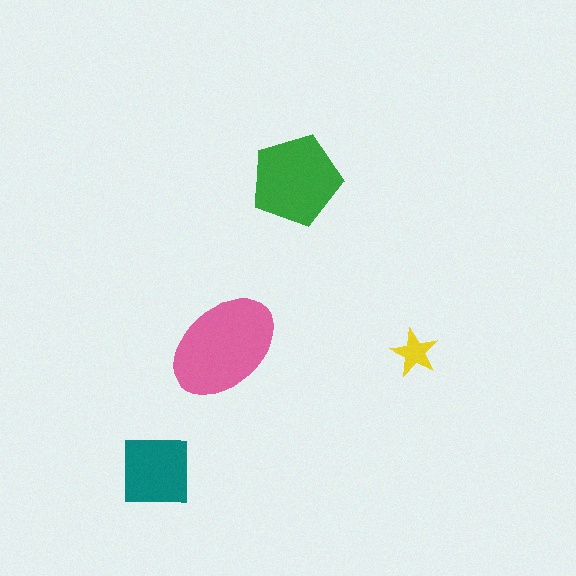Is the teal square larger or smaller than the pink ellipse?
Smaller.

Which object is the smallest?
The yellow star.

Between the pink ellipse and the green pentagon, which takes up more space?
The pink ellipse.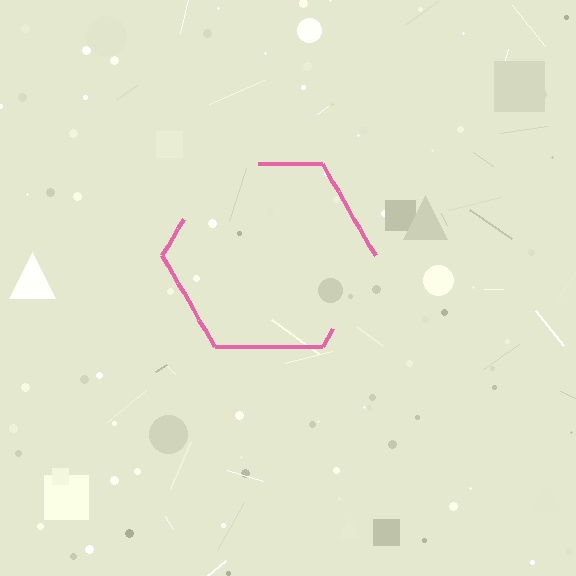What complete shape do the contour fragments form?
The contour fragments form a hexagon.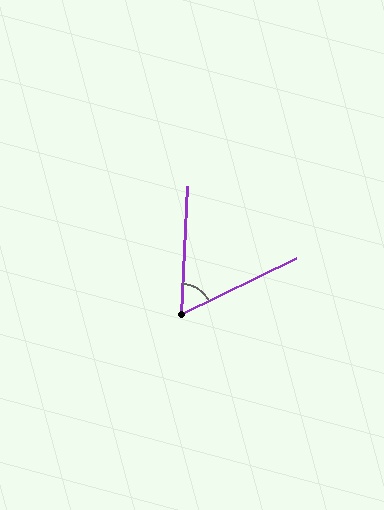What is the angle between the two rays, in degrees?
Approximately 62 degrees.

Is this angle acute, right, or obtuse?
It is acute.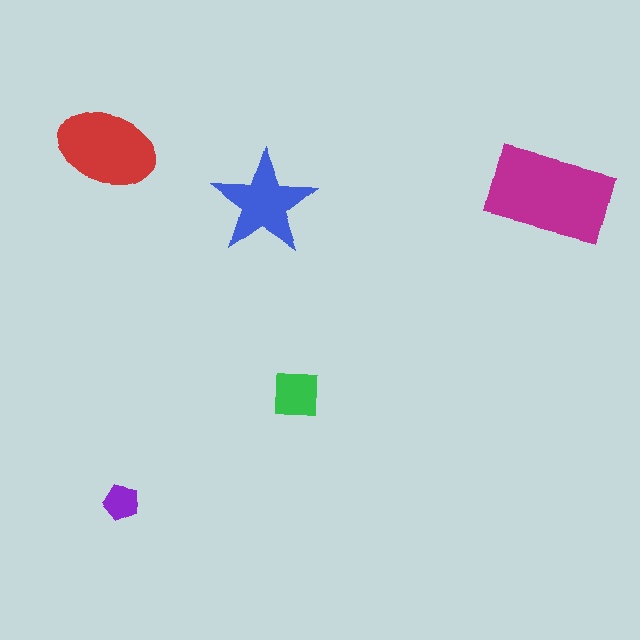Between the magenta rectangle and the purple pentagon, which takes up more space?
The magenta rectangle.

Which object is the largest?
The magenta rectangle.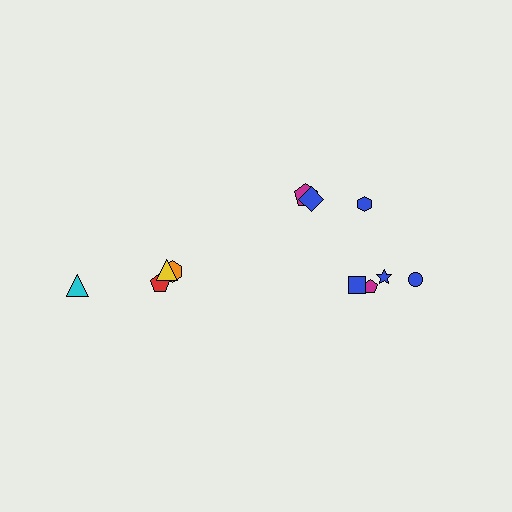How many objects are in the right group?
There are 7 objects.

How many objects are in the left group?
There are 4 objects.